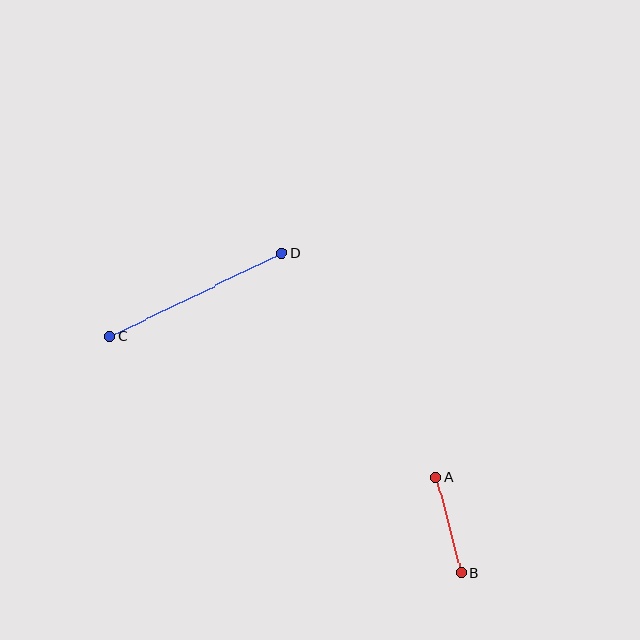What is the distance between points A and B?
The distance is approximately 98 pixels.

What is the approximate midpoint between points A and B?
The midpoint is at approximately (448, 525) pixels.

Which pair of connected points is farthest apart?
Points C and D are farthest apart.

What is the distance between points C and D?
The distance is approximately 191 pixels.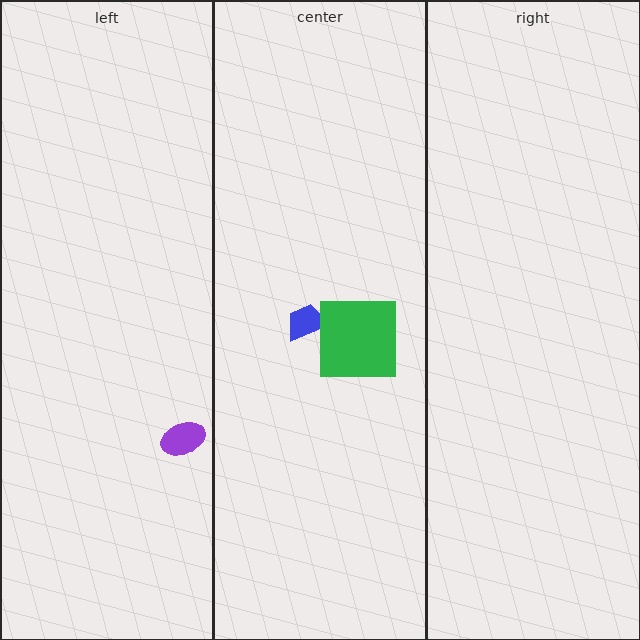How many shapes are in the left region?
1.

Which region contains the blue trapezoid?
The center region.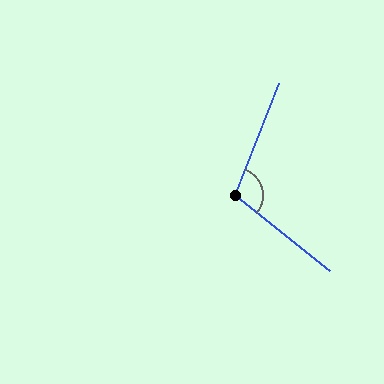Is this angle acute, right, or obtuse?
It is obtuse.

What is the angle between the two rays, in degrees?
Approximately 107 degrees.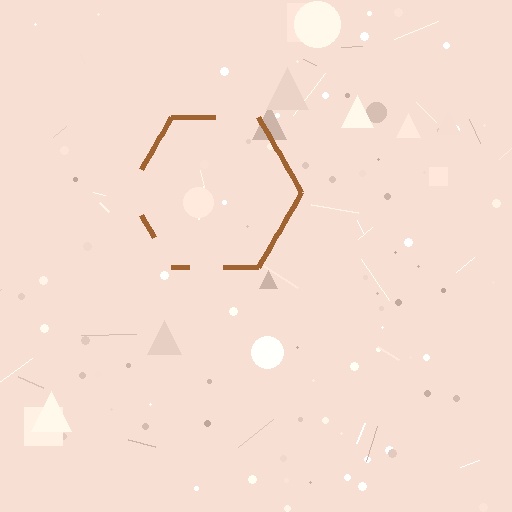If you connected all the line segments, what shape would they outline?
They would outline a hexagon.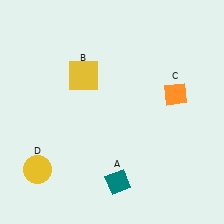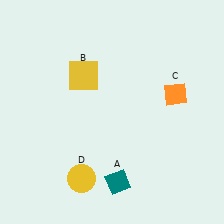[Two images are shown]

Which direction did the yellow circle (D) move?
The yellow circle (D) moved right.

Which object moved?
The yellow circle (D) moved right.